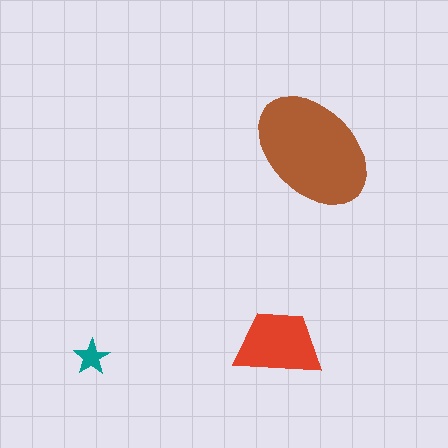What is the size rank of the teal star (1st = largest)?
3rd.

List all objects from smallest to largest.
The teal star, the red trapezoid, the brown ellipse.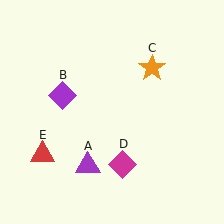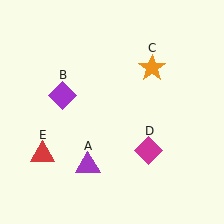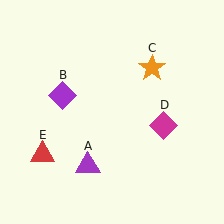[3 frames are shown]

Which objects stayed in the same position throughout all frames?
Purple triangle (object A) and purple diamond (object B) and orange star (object C) and red triangle (object E) remained stationary.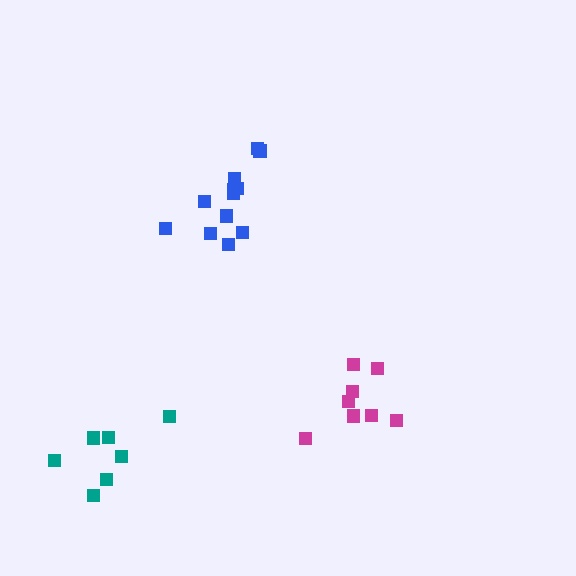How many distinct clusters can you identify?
There are 3 distinct clusters.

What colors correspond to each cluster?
The clusters are colored: magenta, blue, teal.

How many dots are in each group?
Group 1: 8 dots, Group 2: 12 dots, Group 3: 7 dots (27 total).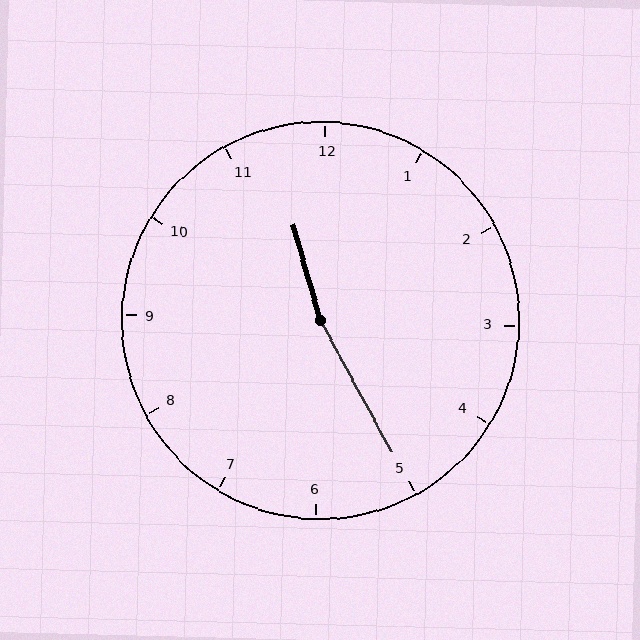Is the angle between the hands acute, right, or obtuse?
It is obtuse.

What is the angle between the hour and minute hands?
Approximately 168 degrees.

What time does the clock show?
11:25.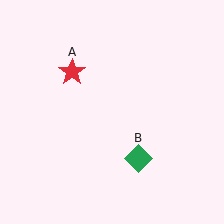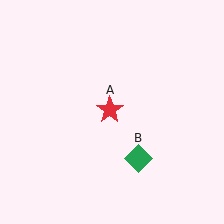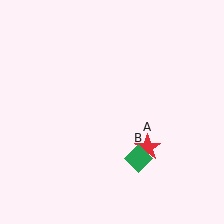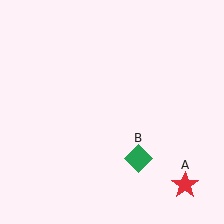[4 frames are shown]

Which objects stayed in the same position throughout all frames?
Green diamond (object B) remained stationary.